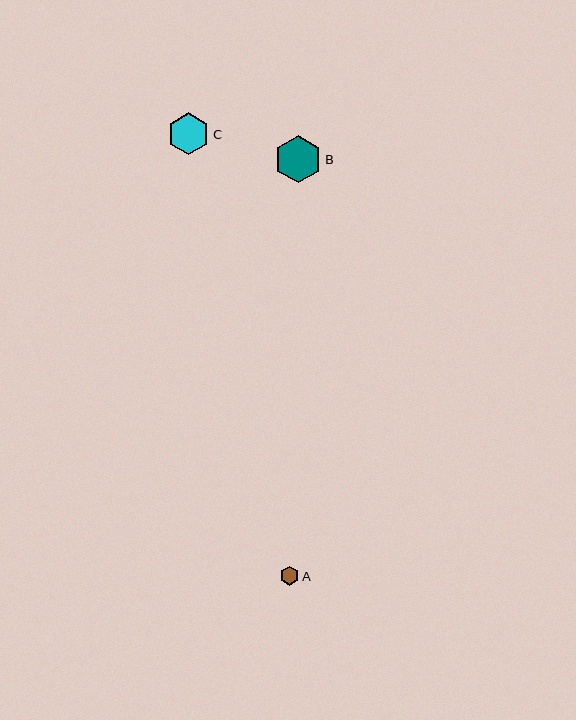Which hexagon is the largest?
Hexagon B is the largest with a size of approximately 47 pixels.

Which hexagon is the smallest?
Hexagon A is the smallest with a size of approximately 19 pixels.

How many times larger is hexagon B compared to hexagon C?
Hexagon B is approximately 1.1 times the size of hexagon C.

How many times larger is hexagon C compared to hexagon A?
Hexagon C is approximately 2.2 times the size of hexagon A.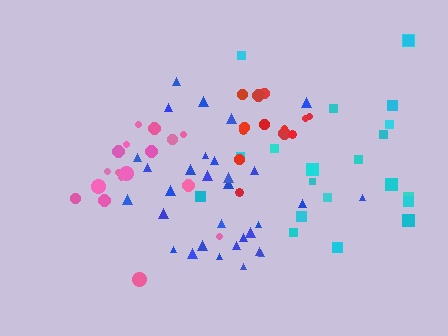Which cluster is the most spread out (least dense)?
Cyan.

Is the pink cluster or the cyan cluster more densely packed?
Pink.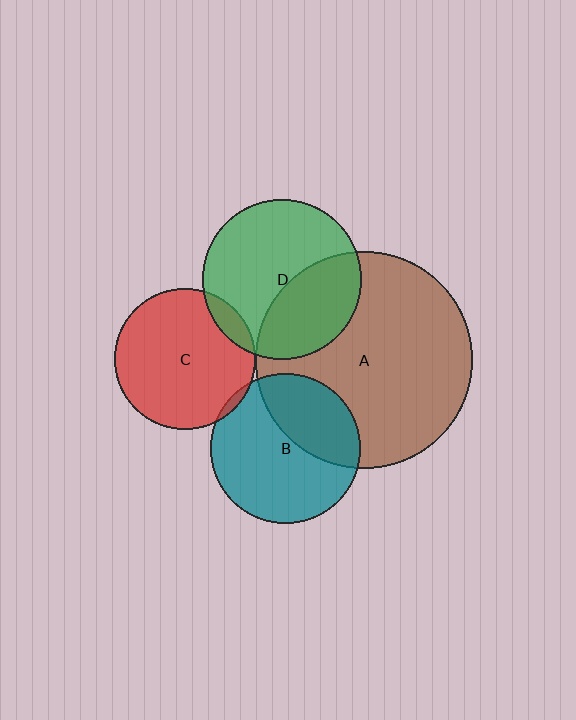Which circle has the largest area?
Circle A (brown).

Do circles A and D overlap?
Yes.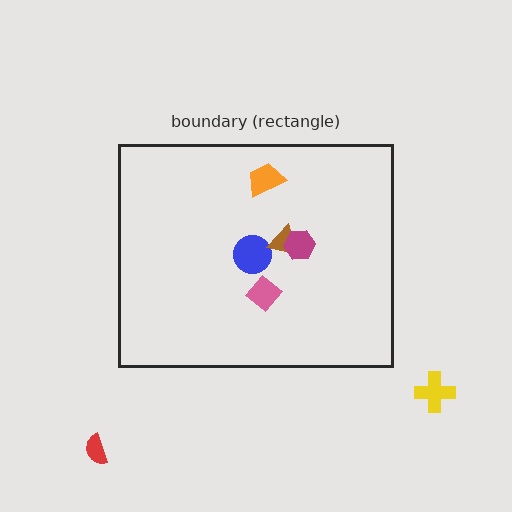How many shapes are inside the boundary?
5 inside, 2 outside.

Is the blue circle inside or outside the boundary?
Inside.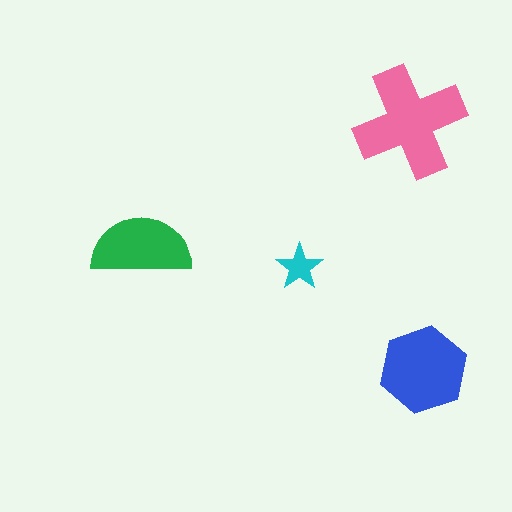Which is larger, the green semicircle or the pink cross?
The pink cross.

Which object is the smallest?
The cyan star.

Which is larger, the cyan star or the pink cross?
The pink cross.